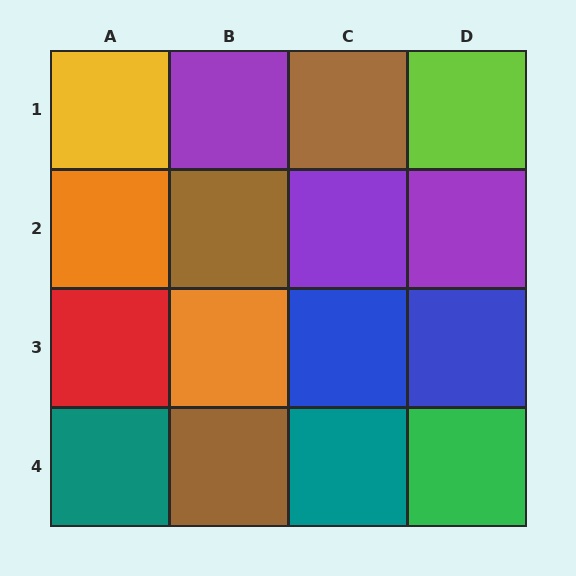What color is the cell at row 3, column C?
Blue.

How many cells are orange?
2 cells are orange.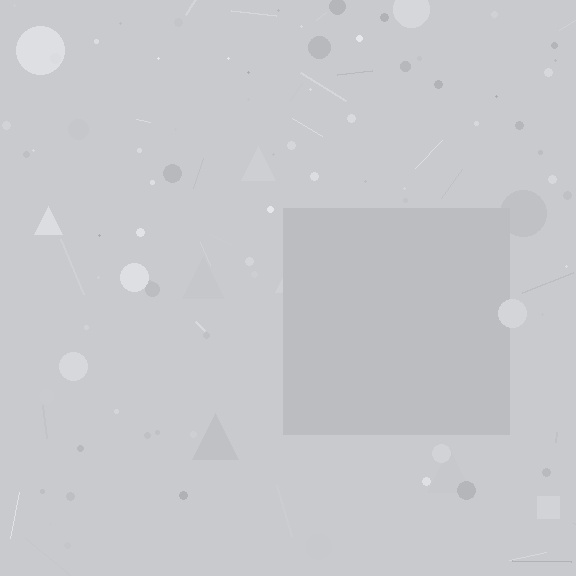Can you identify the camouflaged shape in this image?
The camouflaged shape is a square.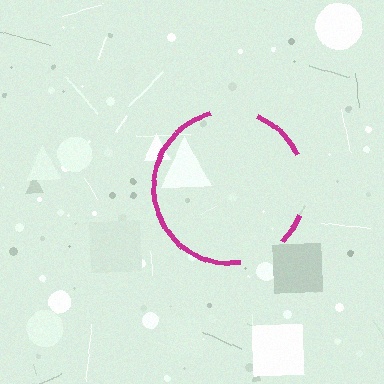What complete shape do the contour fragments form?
The contour fragments form a circle.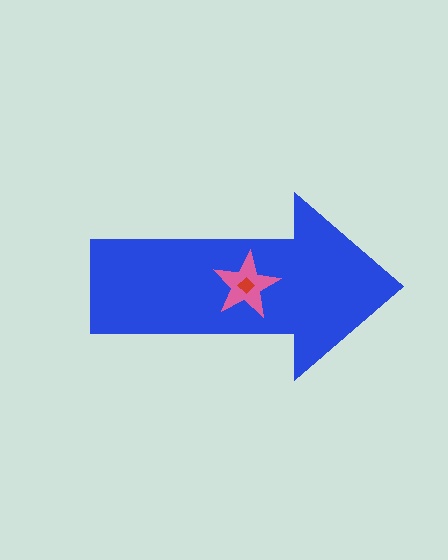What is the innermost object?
The red diamond.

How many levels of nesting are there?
3.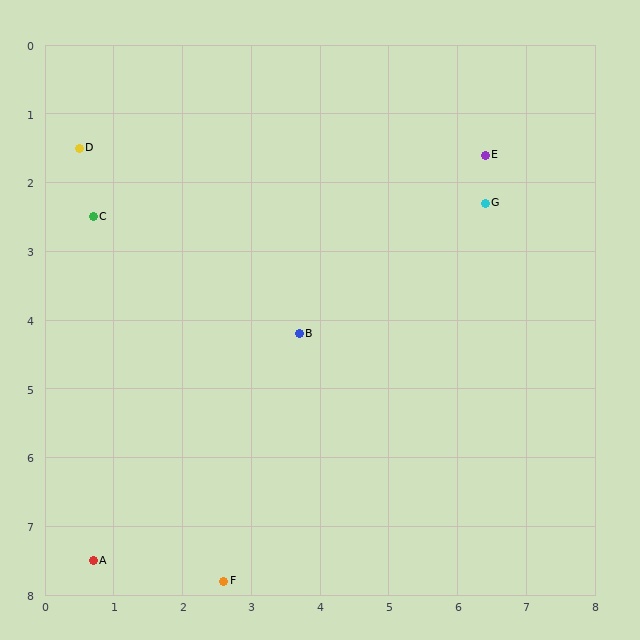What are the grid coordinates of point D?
Point D is at approximately (0.5, 1.5).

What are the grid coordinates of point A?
Point A is at approximately (0.7, 7.5).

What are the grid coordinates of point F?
Point F is at approximately (2.6, 7.8).